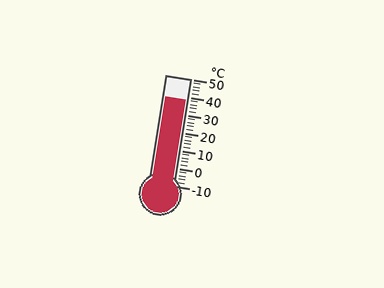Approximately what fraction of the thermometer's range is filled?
The thermometer is filled to approximately 80% of its range.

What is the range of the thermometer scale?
The thermometer scale ranges from -10°C to 50°C.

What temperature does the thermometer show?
The thermometer shows approximately 38°C.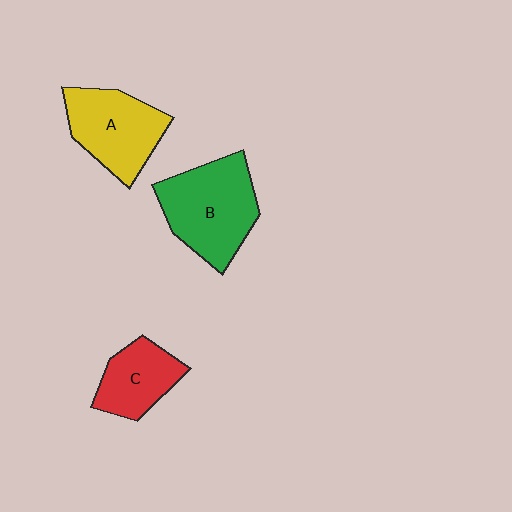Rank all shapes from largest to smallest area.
From largest to smallest: B (green), A (yellow), C (red).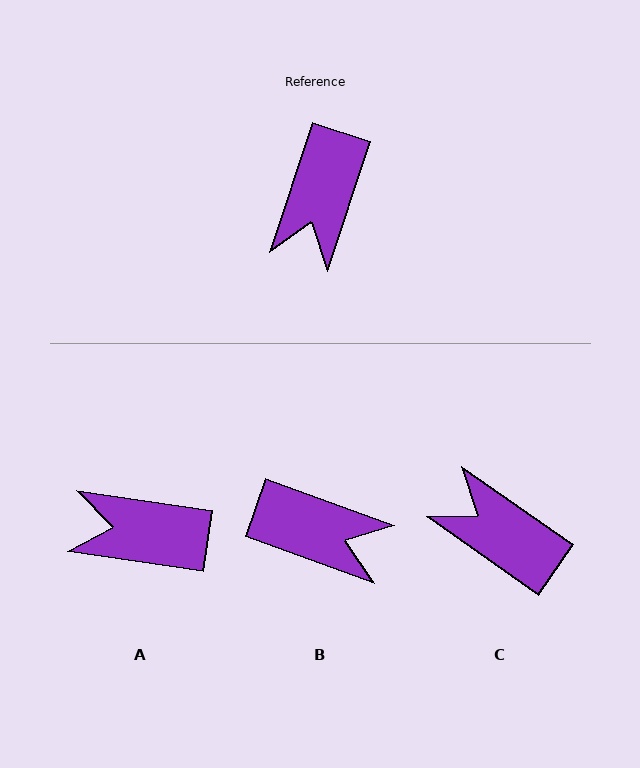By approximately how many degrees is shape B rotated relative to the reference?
Approximately 89 degrees counter-clockwise.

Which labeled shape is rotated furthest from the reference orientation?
C, about 107 degrees away.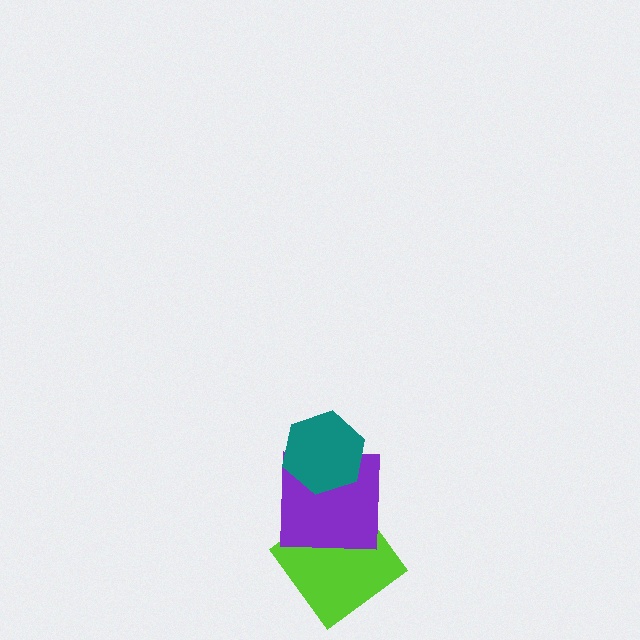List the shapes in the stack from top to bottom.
From top to bottom: the teal hexagon, the purple square, the lime diamond.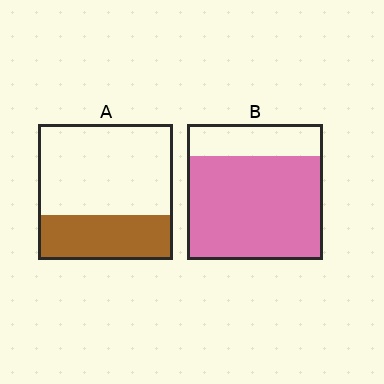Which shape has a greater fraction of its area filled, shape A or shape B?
Shape B.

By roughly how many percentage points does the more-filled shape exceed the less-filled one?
By roughly 45 percentage points (B over A).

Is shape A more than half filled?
No.